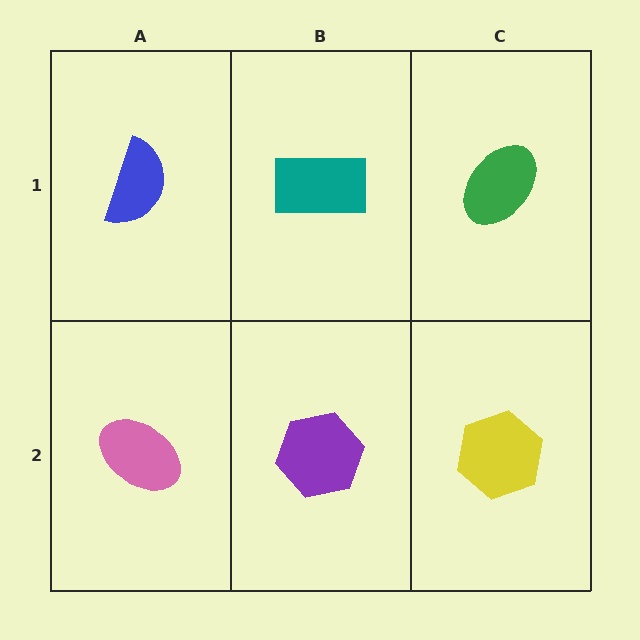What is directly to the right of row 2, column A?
A purple hexagon.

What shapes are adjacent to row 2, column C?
A green ellipse (row 1, column C), a purple hexagon (row 2, column B).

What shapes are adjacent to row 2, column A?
A blue semicircle (row 1, column A), a purple hexagon (row 2, column B).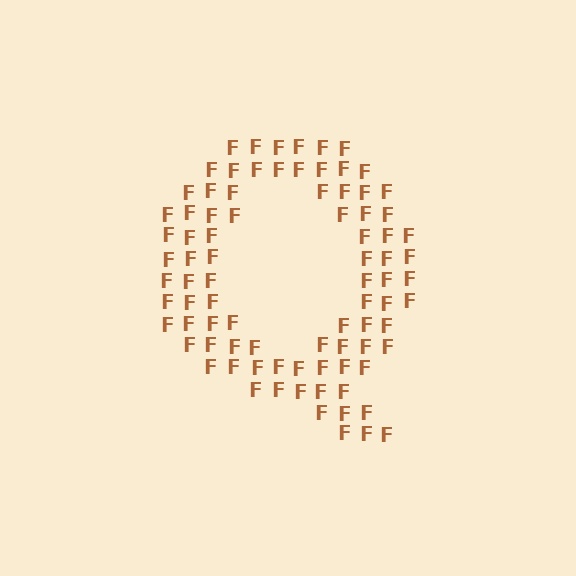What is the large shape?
The large shape is the letter Q.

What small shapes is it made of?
It is made of small letter F's.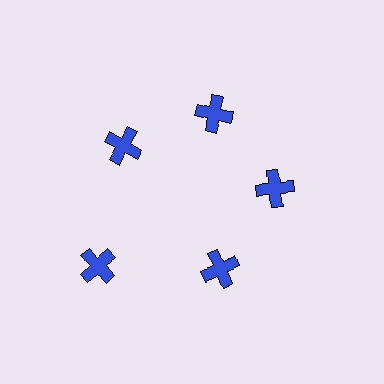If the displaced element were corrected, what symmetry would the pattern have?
It would have 5-fold rotational symmetry — the pattern would map onto itself every 72 degrees.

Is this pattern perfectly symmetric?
No. The 5 blue crosses are arranged in a ring, but one element near the 8 o'clock position is pushed outward from the center, breaking the 5-fold rotational symmetry.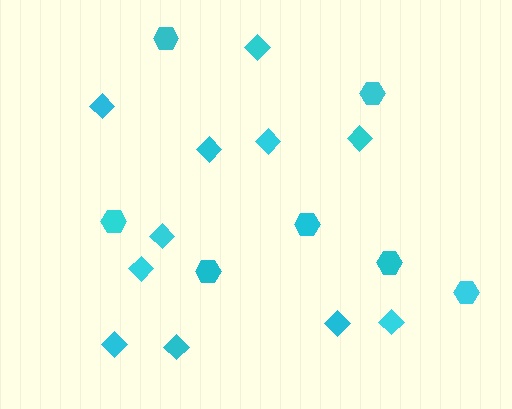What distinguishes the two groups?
There are 2 groups: one group of hexagons (7) and one group of diamonds (11).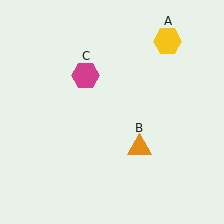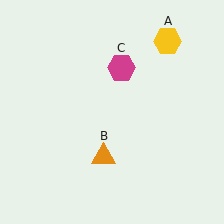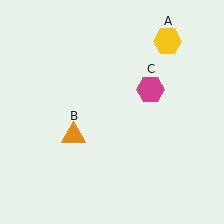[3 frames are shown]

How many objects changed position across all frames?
2 objects changed position: orange triangle (object B), magenta hexagon (object C).